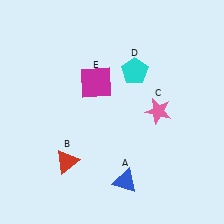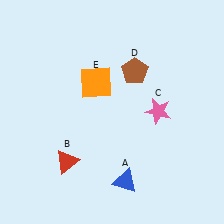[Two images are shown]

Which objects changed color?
D changed from cyan to brown. E changed from magenta to orange.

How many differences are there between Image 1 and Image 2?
There are 2 differences between the two images.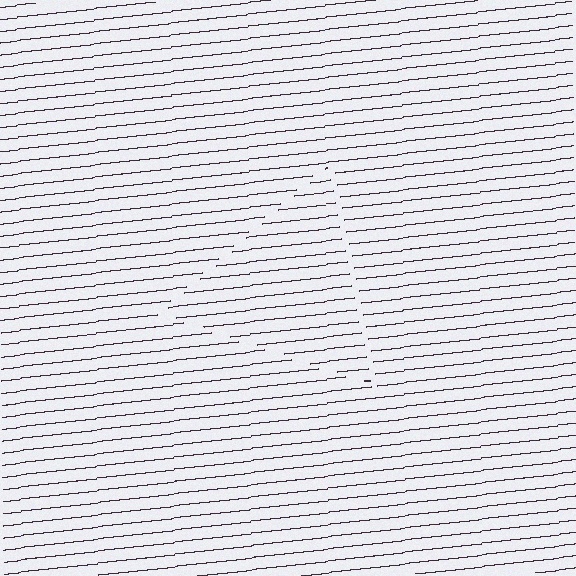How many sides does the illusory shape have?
3 sides — the line-ends trace a triangle.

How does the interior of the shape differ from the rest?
The interior of the shape contains the same grating, shifted by half a period — the contour is defined by the phase discontinuity where line-ends from the inner and outer gratings abut.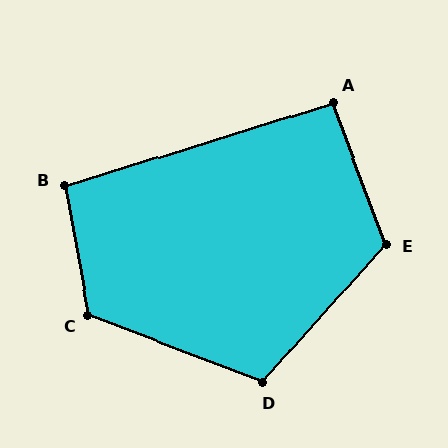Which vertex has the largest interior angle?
C, at approximately 121 degrees.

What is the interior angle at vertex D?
Approximately 111 degrees (obtuse).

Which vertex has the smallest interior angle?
A, at approximately 93 degrees.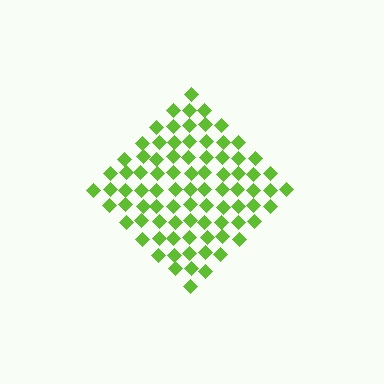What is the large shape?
The large shape is a diamond.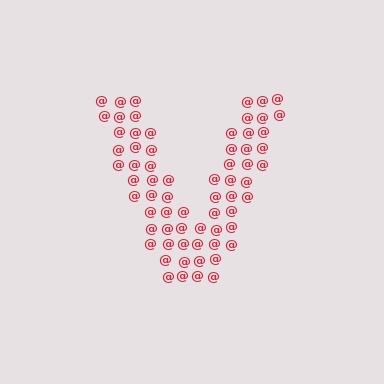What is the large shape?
The large shape is the letter V.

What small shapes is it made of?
It is made of small at signs.